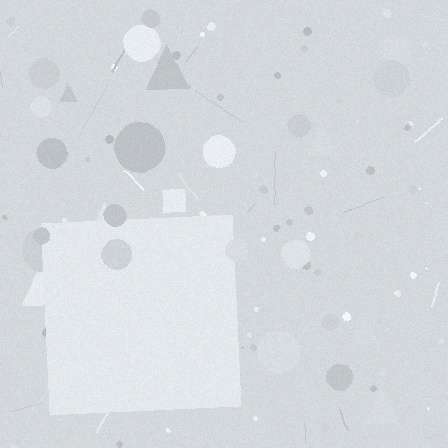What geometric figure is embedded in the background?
A square is embedded in the background.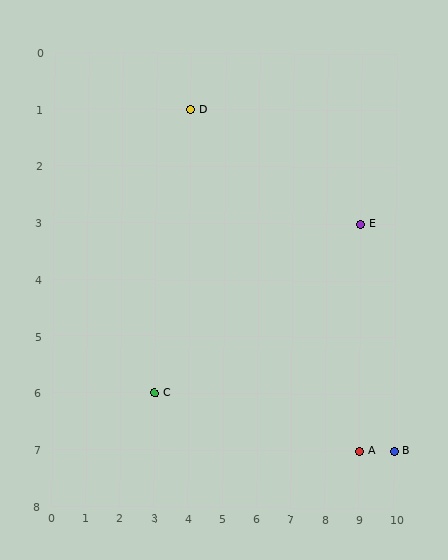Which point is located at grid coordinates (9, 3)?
Point E is at (9, 3).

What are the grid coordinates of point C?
Point C is at grid coordinates (3, 6).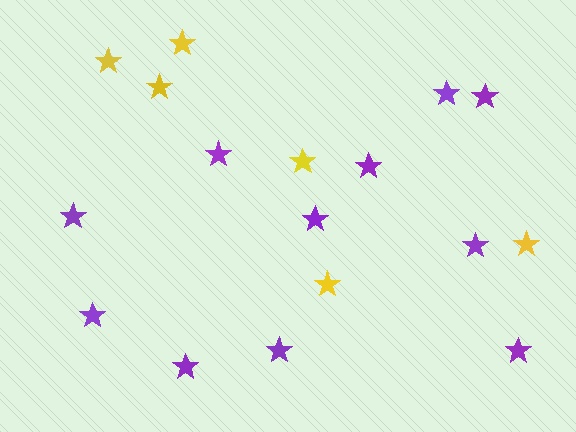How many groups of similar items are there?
There are 2 groups: one group of purple stars (11) and one group of yellow stars (6).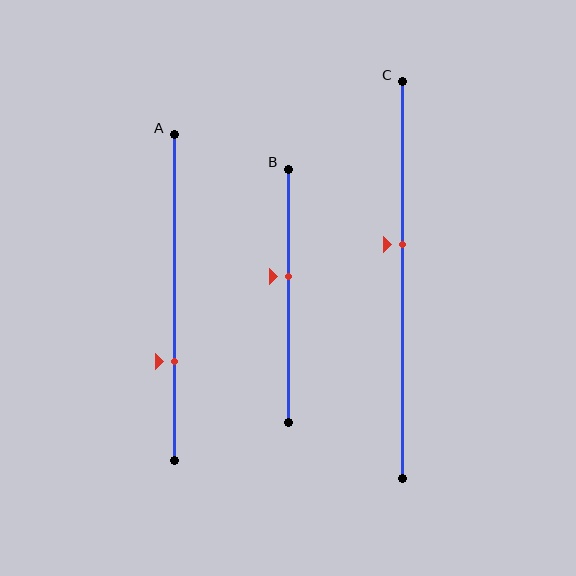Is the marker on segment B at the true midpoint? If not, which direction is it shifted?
No, the marker on segment B is shifted upward by about 8% of the segment length.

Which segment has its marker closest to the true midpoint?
Segment B has its marker closest to the true midpoint.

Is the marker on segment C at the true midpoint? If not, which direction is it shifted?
No, the marker on segment C is shifted upward by about 9% of the segment length.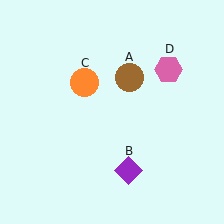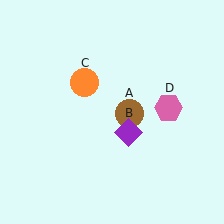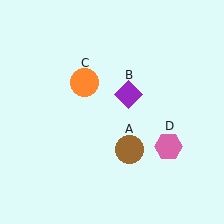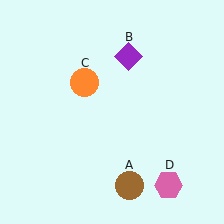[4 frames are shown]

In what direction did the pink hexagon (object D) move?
The pink hexagon (object D) moved down.